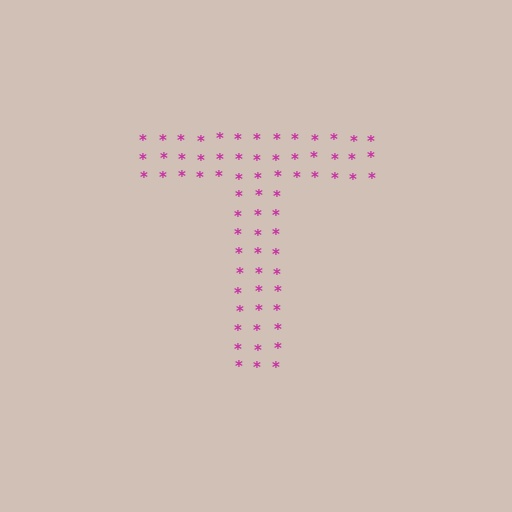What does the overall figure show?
The overall figure shows the letter T.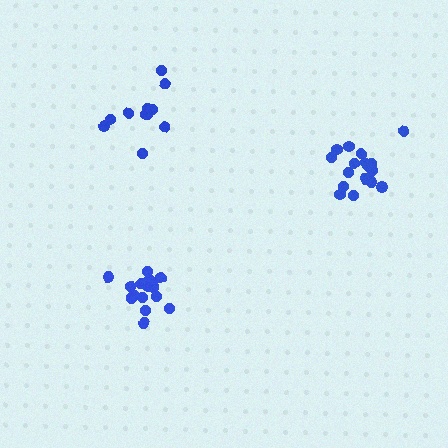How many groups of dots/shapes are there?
There are 3 groups.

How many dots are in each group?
Group 1: 17 dots, Group 2: 17 dots, Group 3: 13 dots (47 total).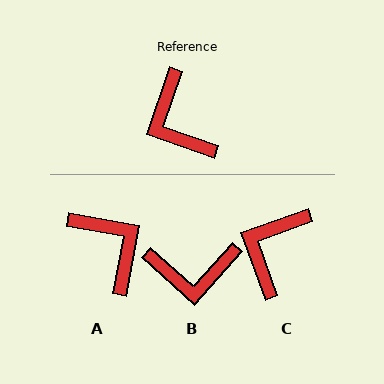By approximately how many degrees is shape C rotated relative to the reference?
Approximately 51 degrees clockwise.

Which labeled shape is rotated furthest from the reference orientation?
A, about 171 degrees away.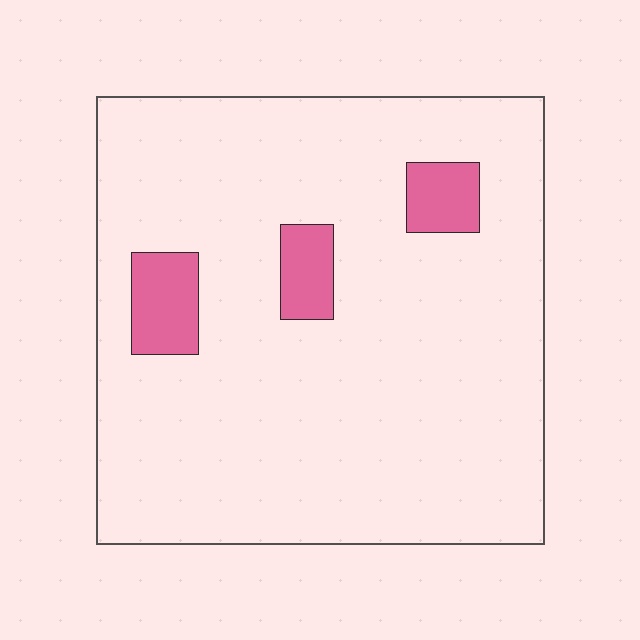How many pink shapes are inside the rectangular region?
3.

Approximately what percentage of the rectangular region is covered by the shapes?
Approximately 10%.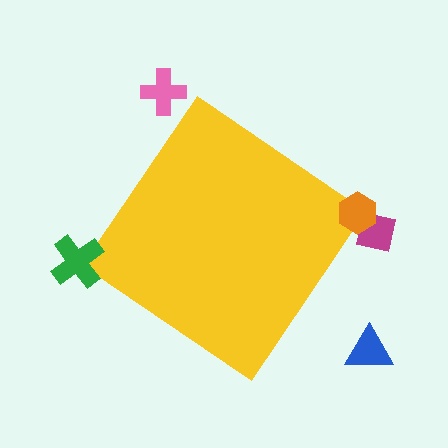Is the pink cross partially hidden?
No, the pink cross is fully visible.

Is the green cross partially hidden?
No, the green cross is fully visible.